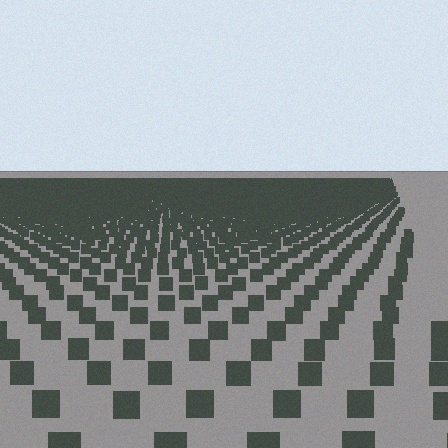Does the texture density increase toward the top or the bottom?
Density increases toward the top.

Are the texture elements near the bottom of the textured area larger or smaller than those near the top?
Larger. Near the bottom, elements are closer to the viewer and appear at a bigger on-screen size.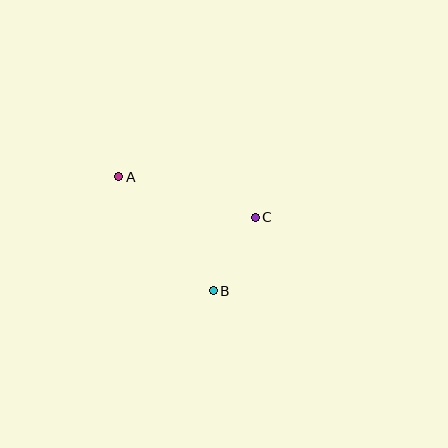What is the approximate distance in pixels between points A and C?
The distance between A and C is approximately 142 pixels.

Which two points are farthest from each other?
Points A and B are farthest from each other.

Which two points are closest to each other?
Points B and C are closest to each other.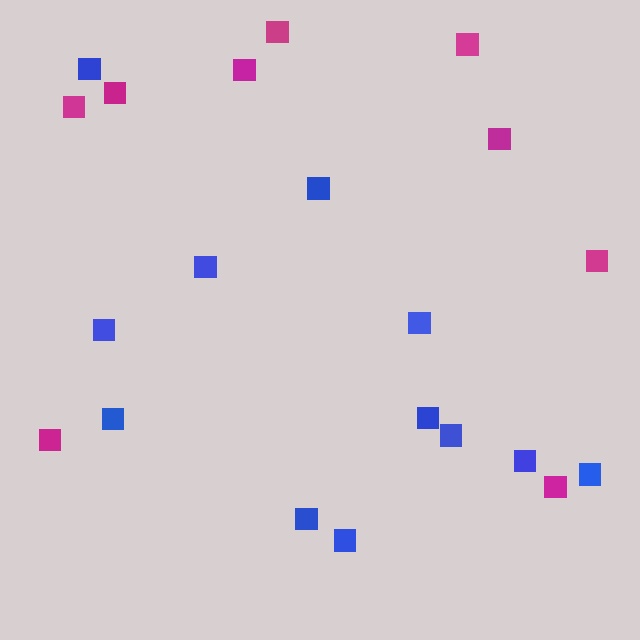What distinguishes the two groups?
There are 2 groups: one group of blue squares (12) and one group of magenta squares (9).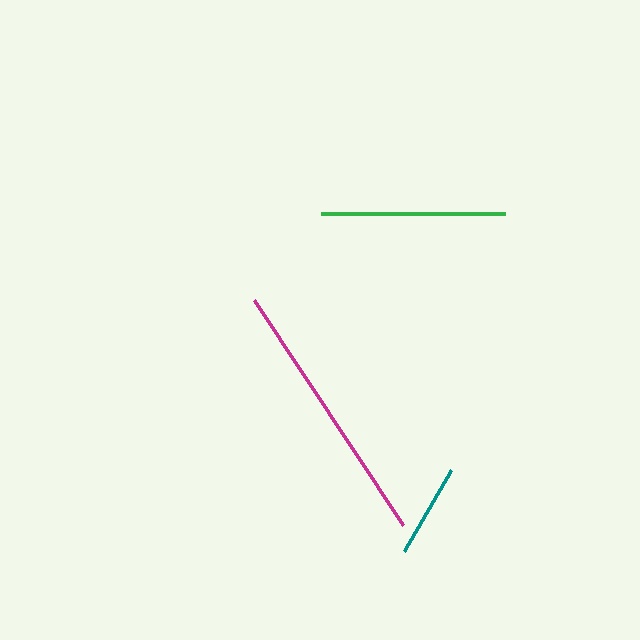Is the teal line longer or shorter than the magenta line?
The magenta line is longer than the teal line.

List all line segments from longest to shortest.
From longest to shortest: magenta, green, teal.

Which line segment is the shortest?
The teal line is the shortest at approximately 94 pixels.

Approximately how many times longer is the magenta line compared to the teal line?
The magenta line is approximately 2.9 times the length of the teal line.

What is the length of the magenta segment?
The magenta segment is approximately 270 pixels long.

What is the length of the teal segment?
The teal segment is approximately 94 pixels long.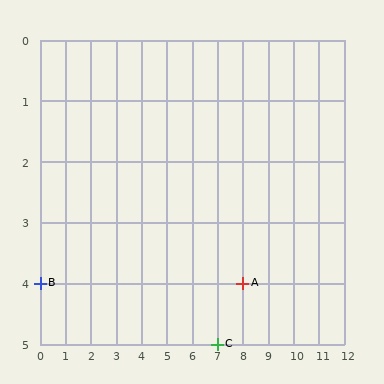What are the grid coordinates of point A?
Point A is at grid coordinates (8, 4).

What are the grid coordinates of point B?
Point B is at grid coordinates (0, 4).